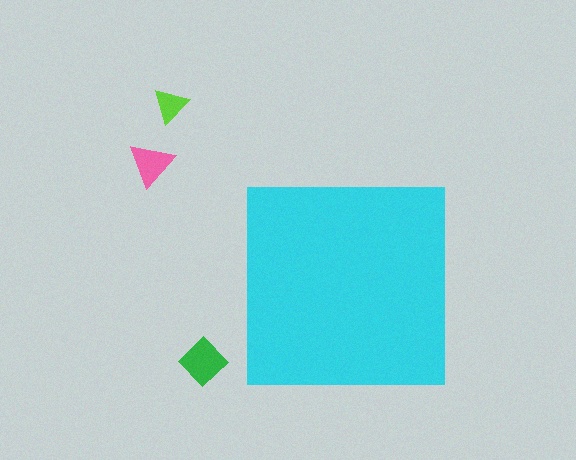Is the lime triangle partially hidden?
No, the lime triangle is fully visible.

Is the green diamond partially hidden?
No, the green diamond is fully visible.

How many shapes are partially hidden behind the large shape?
0 shapes are partially hidden.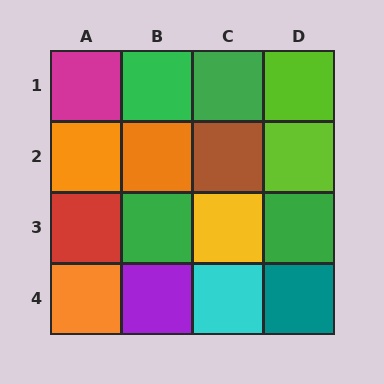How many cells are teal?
1 cell is teal.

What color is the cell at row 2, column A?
Orange.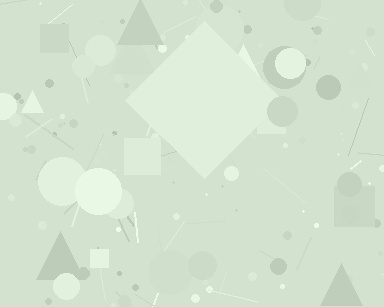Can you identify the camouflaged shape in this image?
The camouflaged shape is a diamond.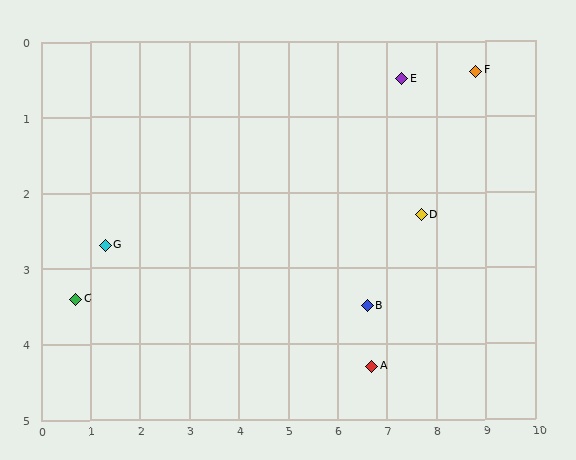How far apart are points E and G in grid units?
Points E and G are about 6.4 grid units apart.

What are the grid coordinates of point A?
Point A is at approximately (6.7, 4.3).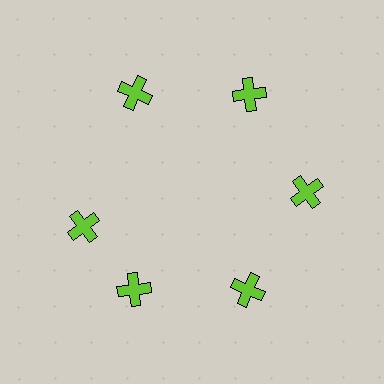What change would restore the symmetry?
The symmetry would be restored by rotating it back into even spacing with its neighbors so that all 6 crosses sit at equal angles and equal distance from the center.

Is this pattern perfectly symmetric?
No. The 6 lime crosses are arranged in a ring, but one element near the 9 o'clock position is rotated out of alignment along the ring, breaking the 6-fold rotational symmetry.